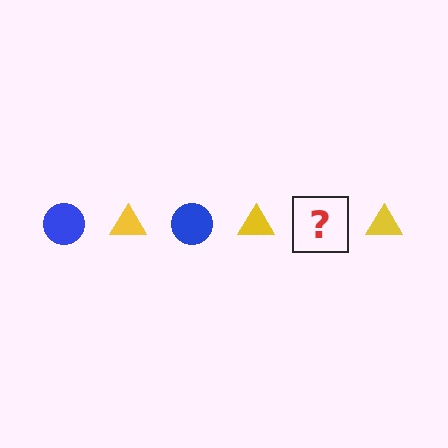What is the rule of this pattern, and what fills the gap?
The rule is that the pattern alternates between blue circle and yellow triangle. The gap should be filled with a blue circle.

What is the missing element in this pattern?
The missing element is a blue circle.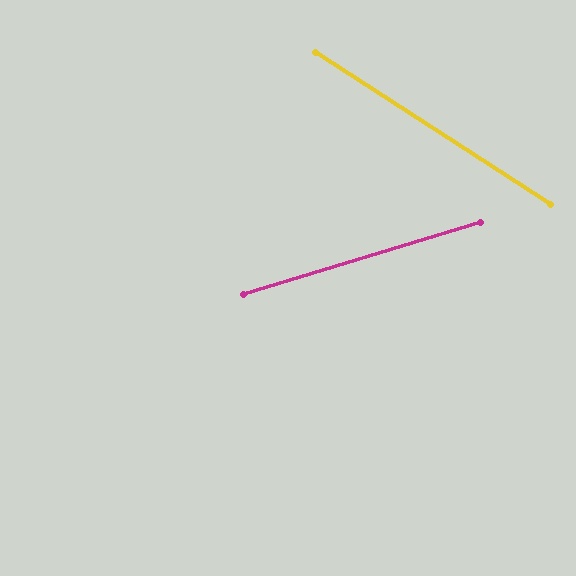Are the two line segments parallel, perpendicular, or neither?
Neither parallel nor perpendicular — they differ by about 50°.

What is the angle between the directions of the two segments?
Approximately 50 degrees.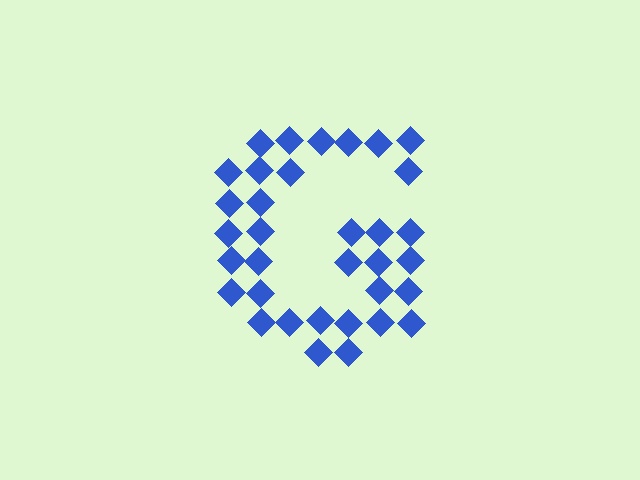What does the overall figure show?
The overall figure shows the letter G.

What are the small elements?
The small elements are diamonds.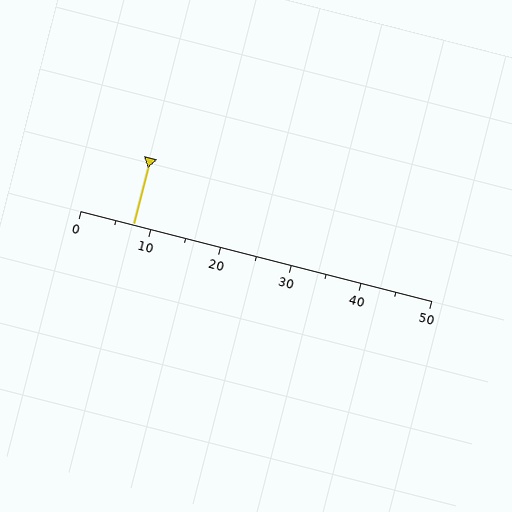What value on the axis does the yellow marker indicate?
The marker indicates approximately 7.5.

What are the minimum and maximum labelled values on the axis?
The axis runs from 0 to 50.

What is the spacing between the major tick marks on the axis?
The major ticks are spaced 10 apart.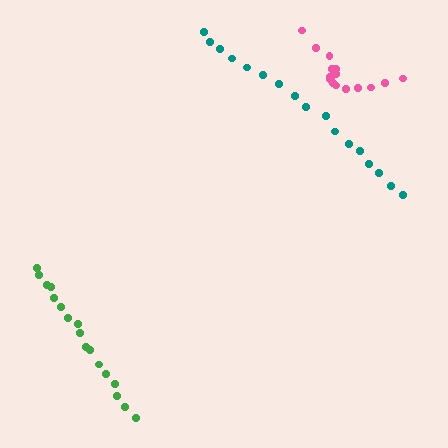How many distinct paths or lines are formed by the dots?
There are 3 distinct paths.